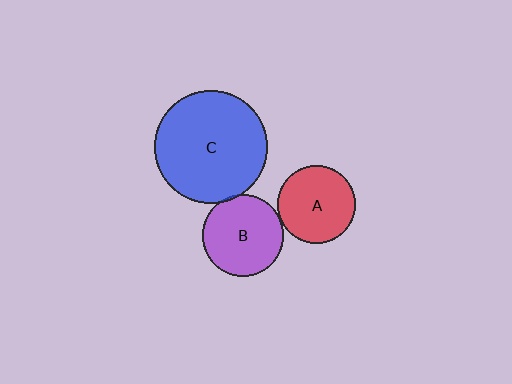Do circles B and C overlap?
Yes.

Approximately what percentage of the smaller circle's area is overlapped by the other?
Approximately 5%.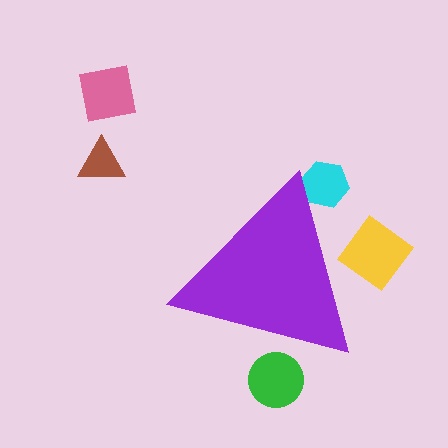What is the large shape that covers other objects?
A purple triangle.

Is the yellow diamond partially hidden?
Yes, the yellow diamond is partially hidden behind the purple triangle.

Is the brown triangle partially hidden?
No, the brown triangle is fully visible.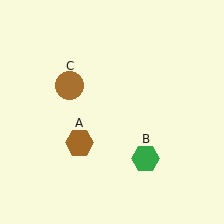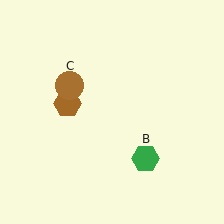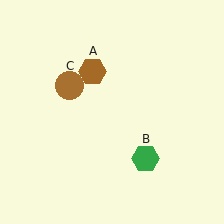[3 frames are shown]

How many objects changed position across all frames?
1 object changed position: brown hexagon (object A).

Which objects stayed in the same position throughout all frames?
Green hexagon (object B) and brown circle (object C) remained stationary.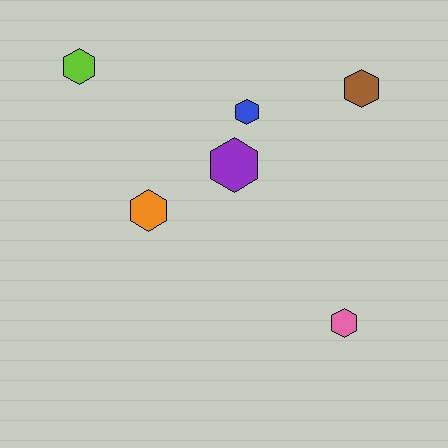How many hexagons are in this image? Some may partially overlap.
There are 6 hexagons.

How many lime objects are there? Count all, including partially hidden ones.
There is 1 lime object.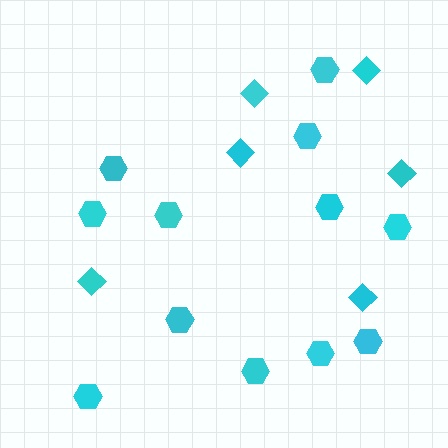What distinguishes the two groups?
There are 2 groups: one group of diamonds (6) and one group of hexagons (12).